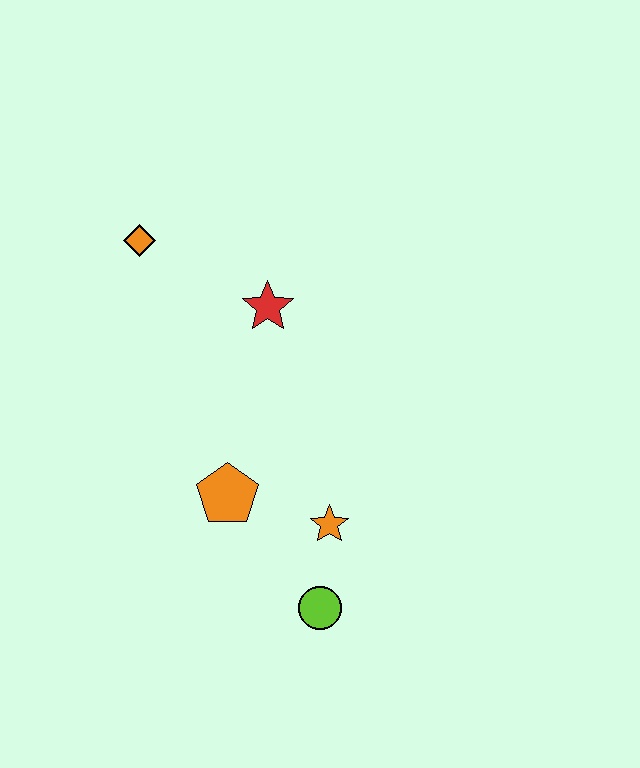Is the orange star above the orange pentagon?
No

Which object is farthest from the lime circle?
The orange diamond is farthest from the lime circle.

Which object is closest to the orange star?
The lime circle is closest to the orange star.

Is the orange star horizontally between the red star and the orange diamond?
No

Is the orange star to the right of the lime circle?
Yes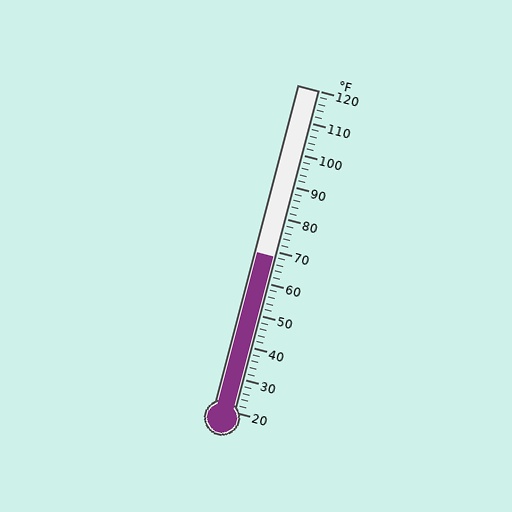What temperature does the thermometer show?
The thermometer shows approximately 68°F.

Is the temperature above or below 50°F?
The temperature is above 50°F.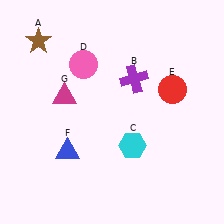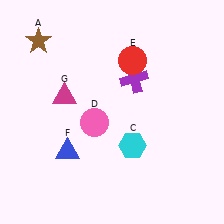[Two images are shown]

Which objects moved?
The objects that moved are: the pink circle (D), the red circle (E).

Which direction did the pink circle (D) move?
The pink circle (D) moved down.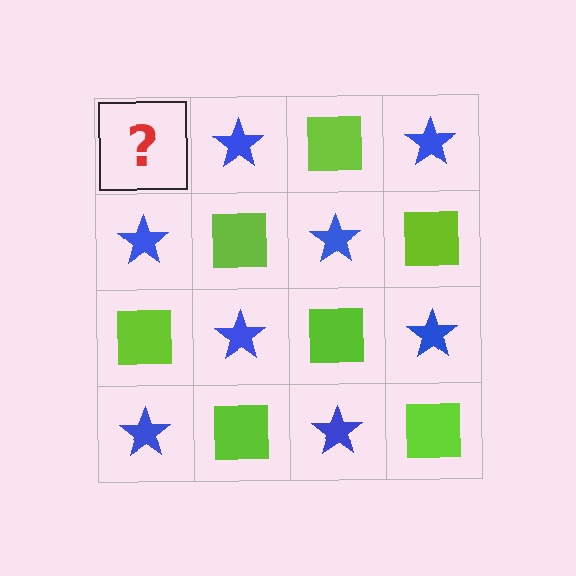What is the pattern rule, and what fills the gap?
The rule is that it alternates lime square and blue star in a checkerboard pattern. The gap should be filled with a lime square.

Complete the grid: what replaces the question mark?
The question mark should be replaced with a lime square.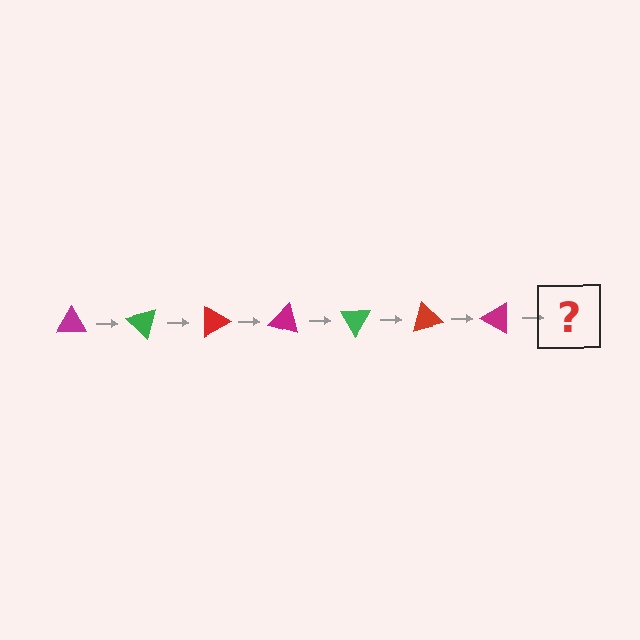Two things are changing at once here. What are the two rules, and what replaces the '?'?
The two rules are that it rotates 45 degrees each step and the color cycles through magenta, green, and red. The '?' should be a green triangle, rotated 315 degrees from the start.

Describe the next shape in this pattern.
It should be a green triangle, rotated 315 degrees from the start.